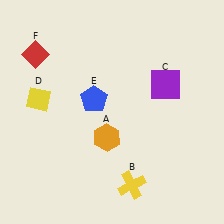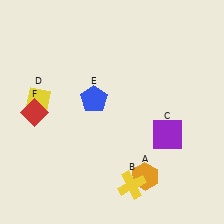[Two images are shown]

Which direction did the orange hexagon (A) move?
The orange hexagon (A) moved down.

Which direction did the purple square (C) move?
The purple square (C) moved down.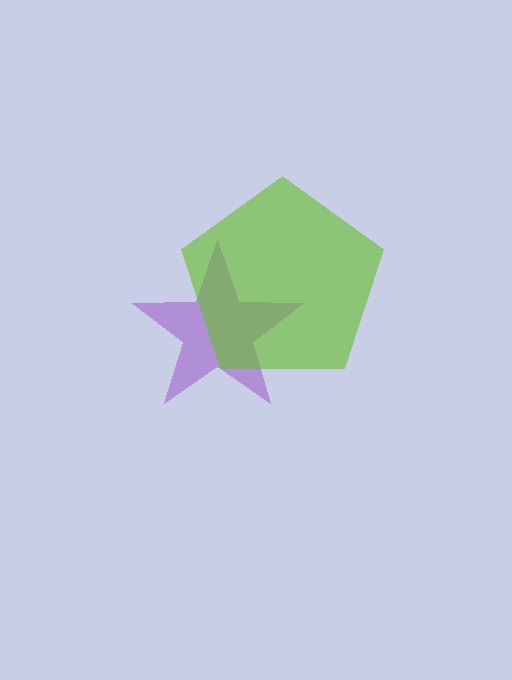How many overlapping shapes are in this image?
There are 2 overlapping shapes in the image.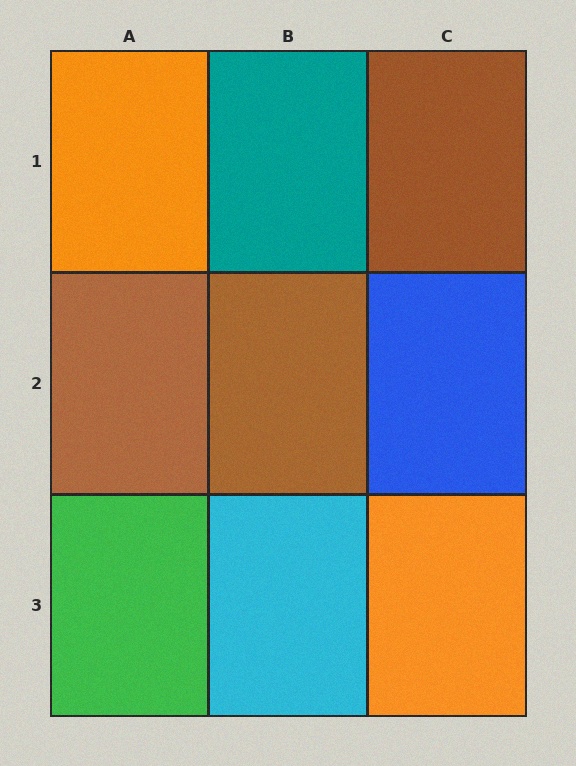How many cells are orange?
2 cells are orange.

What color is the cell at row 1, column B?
Teal.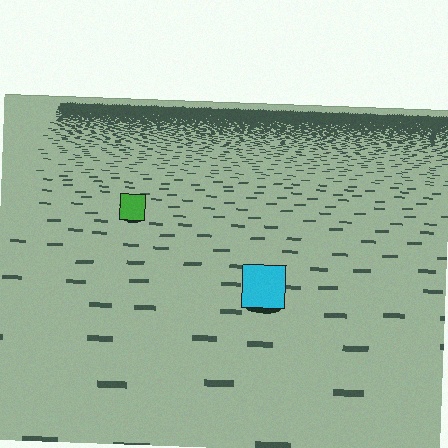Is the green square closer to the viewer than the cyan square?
No. The cyan square is closer — you can tell from the texture gradient: the ground texture is coarser near it.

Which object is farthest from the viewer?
The green square is farthest from the viewer. It appears smaller and the ground texture around it is denser.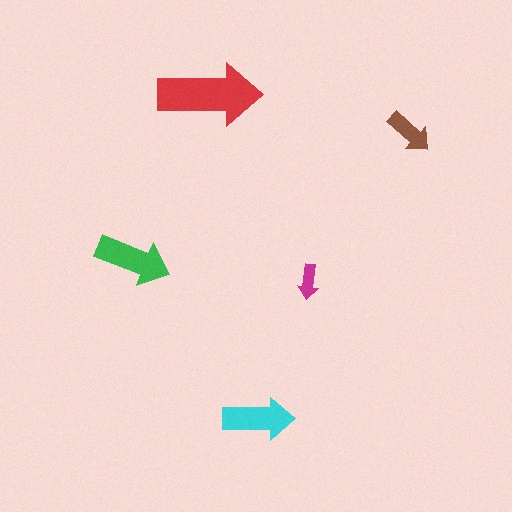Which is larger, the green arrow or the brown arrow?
The green one.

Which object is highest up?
The red arrow is topmost.